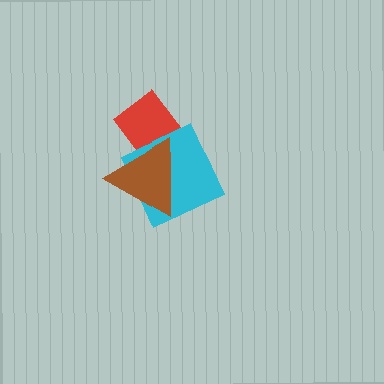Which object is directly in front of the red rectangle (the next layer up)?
The cyan square is directly in front of the red rectangle.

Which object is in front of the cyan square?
The brown triangle is in front of the cyan square.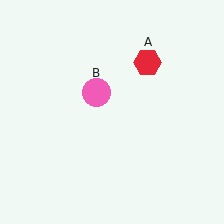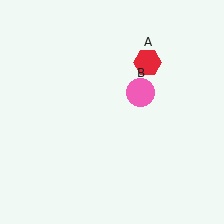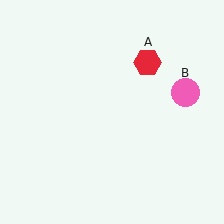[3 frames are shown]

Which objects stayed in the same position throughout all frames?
Red hexagon (object A) remained stationary.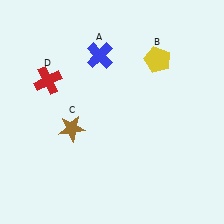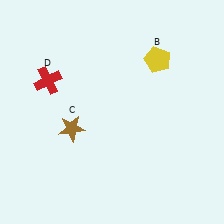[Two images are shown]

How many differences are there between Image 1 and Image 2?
There is 1 difference between the two images.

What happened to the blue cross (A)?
The blue cross (A) was removed in Image 2. It was in the top-left area of Image 1.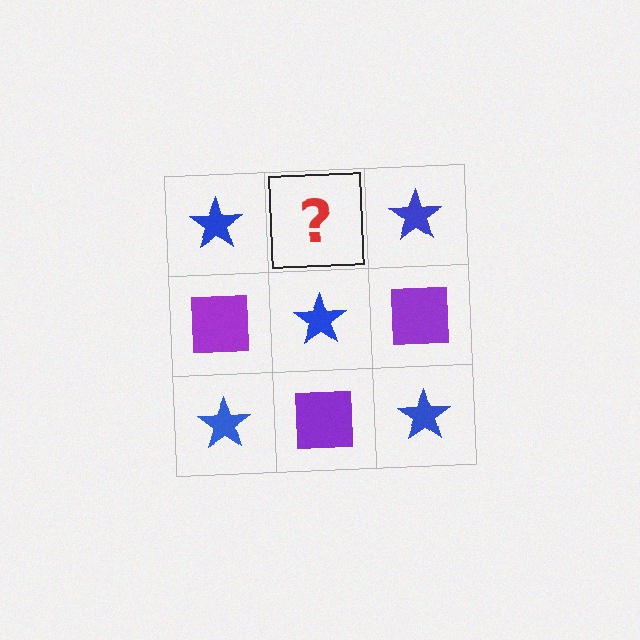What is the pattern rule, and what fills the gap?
The rule is that it alternates blue star and purple square in a checkerboard pattern. The gap should be filled with a purple square.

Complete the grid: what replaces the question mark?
The question mark should be replaced with a purple square.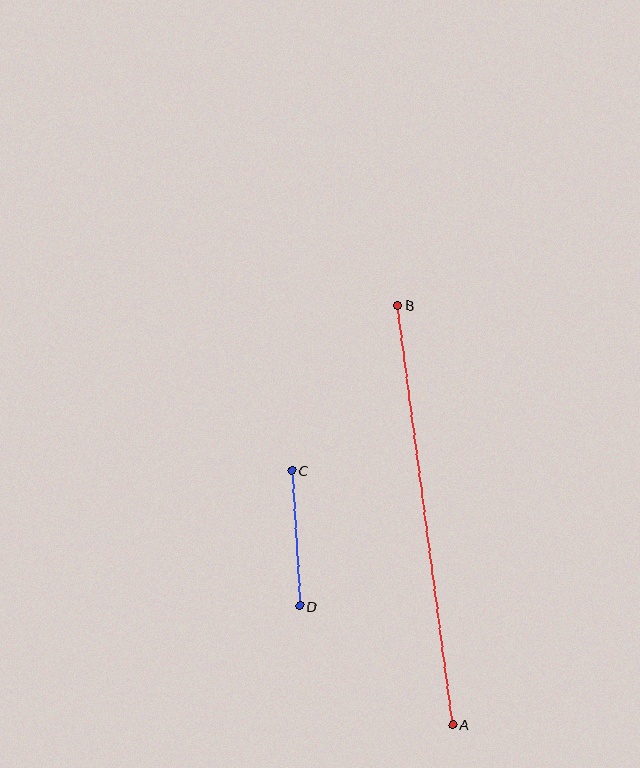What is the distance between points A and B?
The distance is approximately 423 pixels.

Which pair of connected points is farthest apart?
Points A and B are farthest apart.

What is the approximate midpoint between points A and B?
The midpoint is at approximately (425, 515) pixels.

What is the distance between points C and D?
The distance is approximately 136 pixels.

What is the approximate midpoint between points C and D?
The midpoint is at approximately (296, 538) pixels.